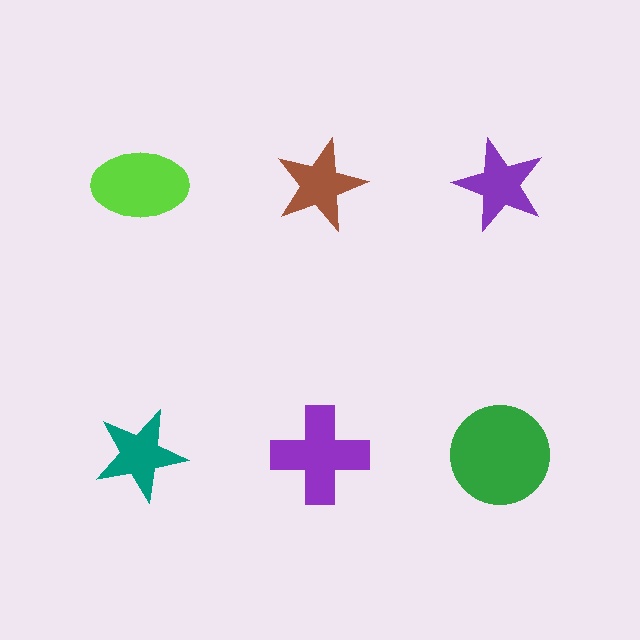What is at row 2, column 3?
A green circle.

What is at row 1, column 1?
A lime ellipse.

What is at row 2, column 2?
A purple cross.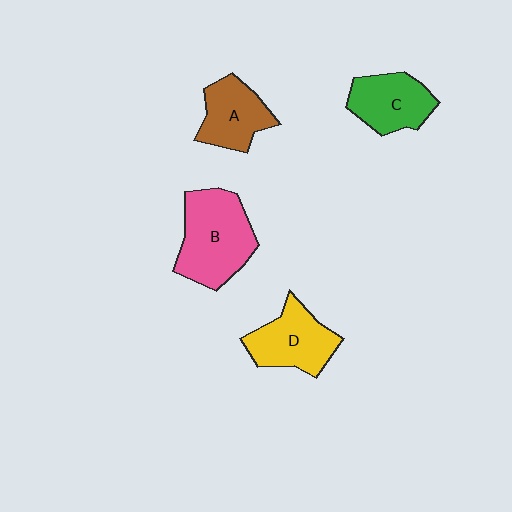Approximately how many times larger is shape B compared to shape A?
Approximately 1.5 times.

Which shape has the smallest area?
Shape A (brown).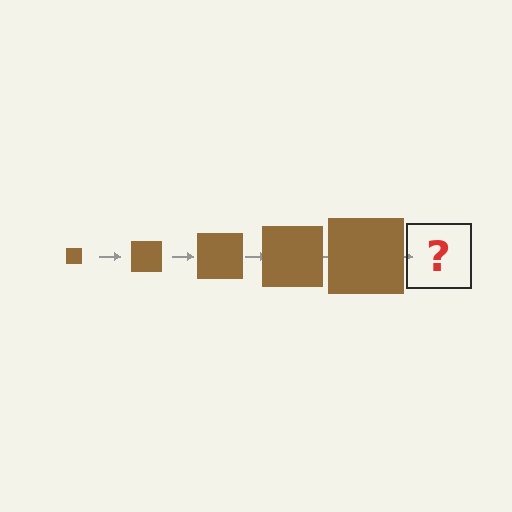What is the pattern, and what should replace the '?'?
The pattern is that the square gets progressively larger each step. The '?' should be a brown square, larger than the previous one.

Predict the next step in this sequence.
The next step is a brown square, larger than the previous one.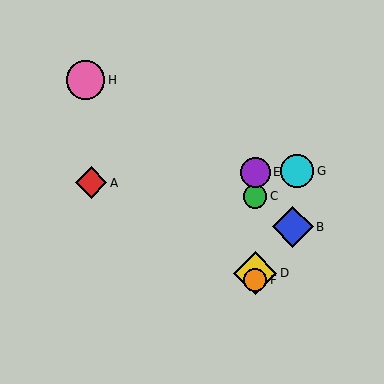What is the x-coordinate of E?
Object E is at x≈255.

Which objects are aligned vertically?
Objects C, D, E, F are aligned vertically.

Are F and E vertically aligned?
Yes, both are at x≈255.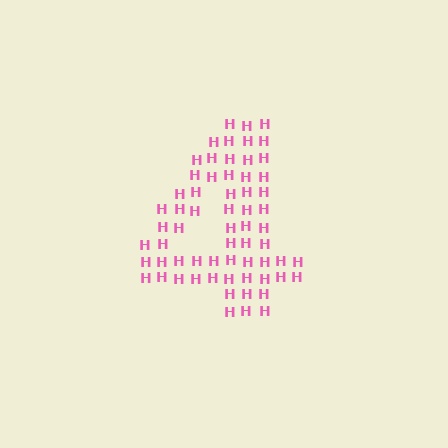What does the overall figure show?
The overall figure shows the digit 4.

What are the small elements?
The small elements are letter H's.